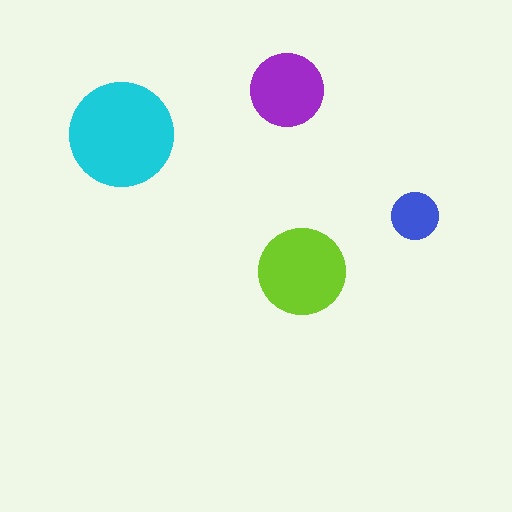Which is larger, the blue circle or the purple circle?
The purple one.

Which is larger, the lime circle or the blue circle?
The lime one.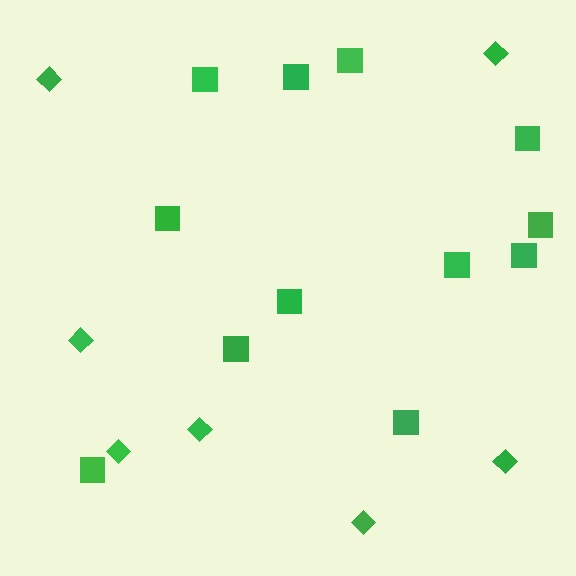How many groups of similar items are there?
There are 2 groups: one group of diamonds (7) and one group of squares (12).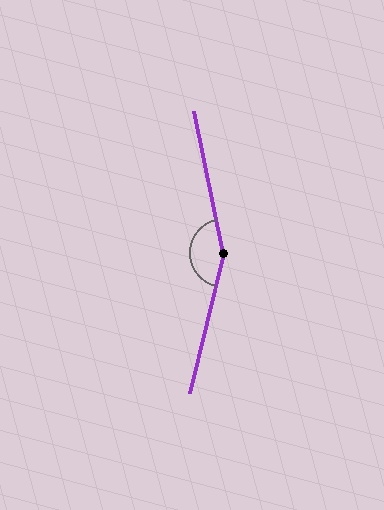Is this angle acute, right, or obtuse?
It is obtuse.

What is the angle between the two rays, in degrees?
Approximately 154 degrees.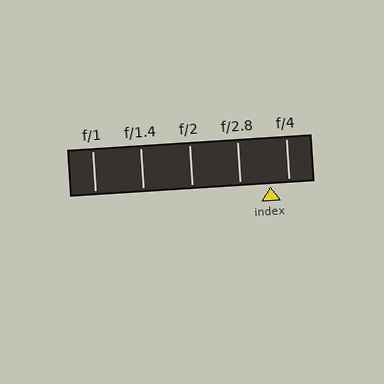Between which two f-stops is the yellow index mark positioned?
The index mark is between f/2.8 and f/4.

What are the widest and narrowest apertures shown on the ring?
The widest aperture shown is f/1 and the narrowest is f/4.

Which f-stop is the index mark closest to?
The index mark is closest to f/4.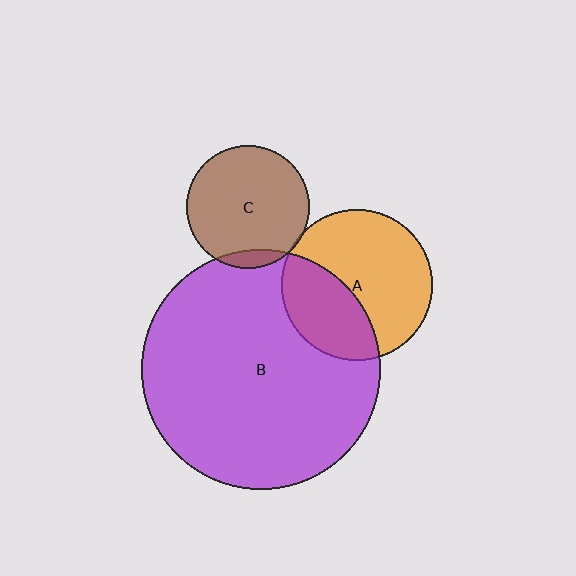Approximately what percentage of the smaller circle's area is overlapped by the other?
Approximately 5%.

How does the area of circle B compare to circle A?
Approximately 2.5 times.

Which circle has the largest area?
Circle B (purple).